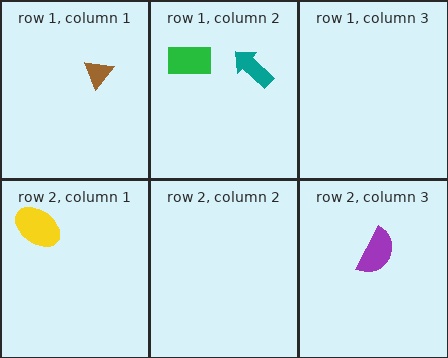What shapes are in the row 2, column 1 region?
The yellow ellipse.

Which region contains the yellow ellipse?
The row 2, column 1 region.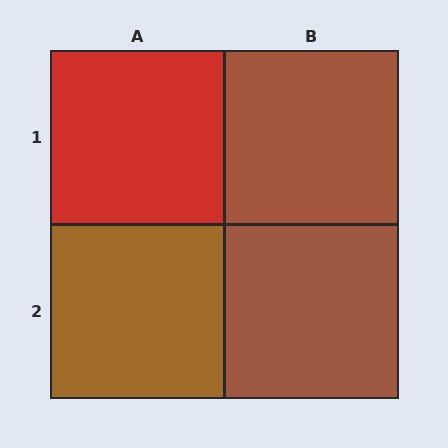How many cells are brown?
3 cells are brown.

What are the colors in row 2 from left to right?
Brown, brown.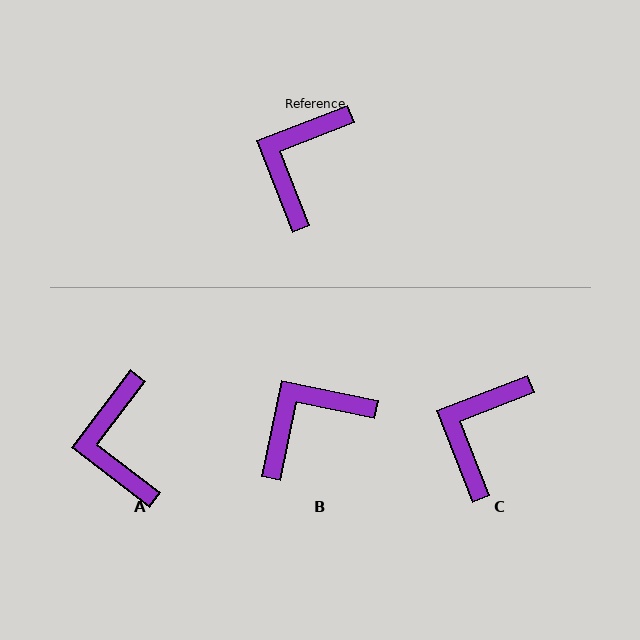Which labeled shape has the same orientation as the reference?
C.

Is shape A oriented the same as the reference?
No, it is off by about 31 degrees.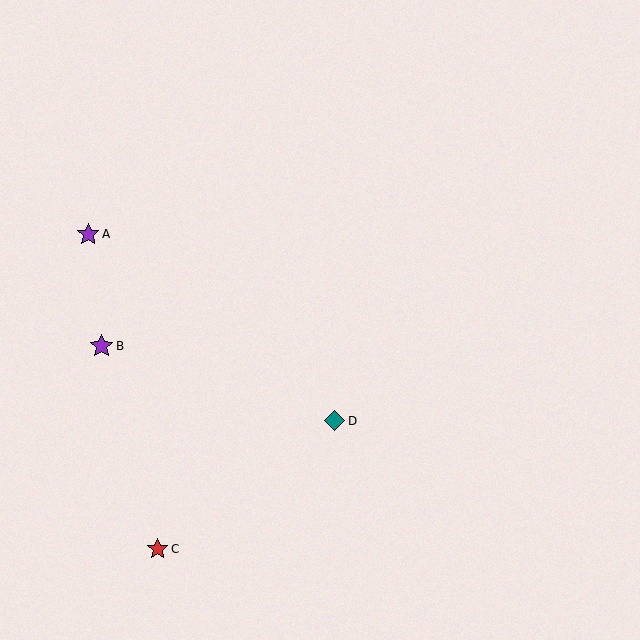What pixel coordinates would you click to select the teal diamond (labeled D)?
Click at (335, 421) to select the teal diamond D.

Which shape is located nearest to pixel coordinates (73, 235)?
The purple star (labeled A) at (88, 234) is nearest to that location.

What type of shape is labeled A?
Shape A is a purple star.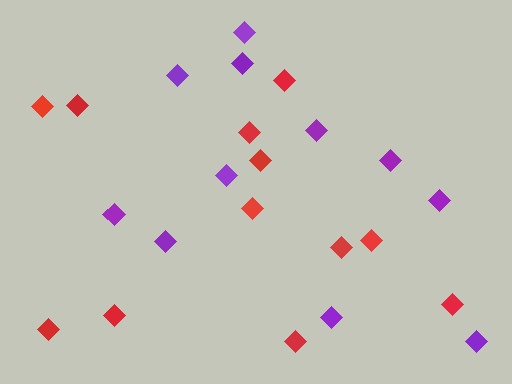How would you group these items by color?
There are 2 groups: one group of red diamonds (12) and one group of purple diamonds (11).